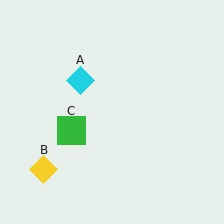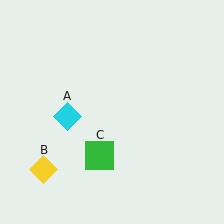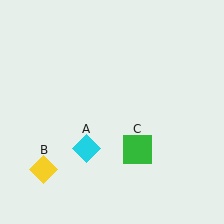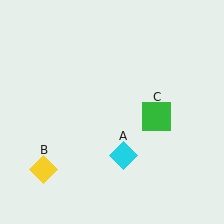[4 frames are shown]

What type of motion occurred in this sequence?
The cyan diamond (object A), green square (object C) rotated counterclockwise around the center of the scene.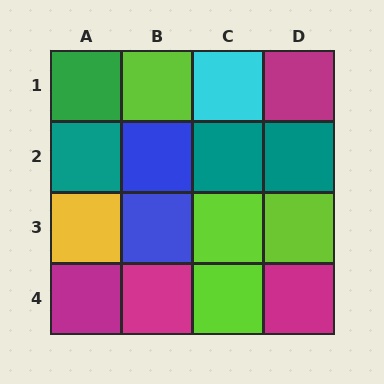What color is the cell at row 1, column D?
Magenta.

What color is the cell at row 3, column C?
Lime.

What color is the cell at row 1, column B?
Lime.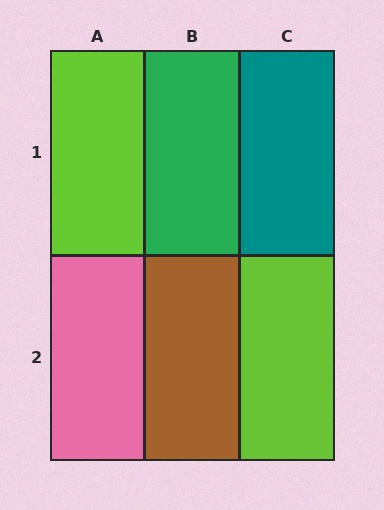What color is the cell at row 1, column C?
Teal.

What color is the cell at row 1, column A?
Lime.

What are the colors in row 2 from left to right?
Pink, brown, lime.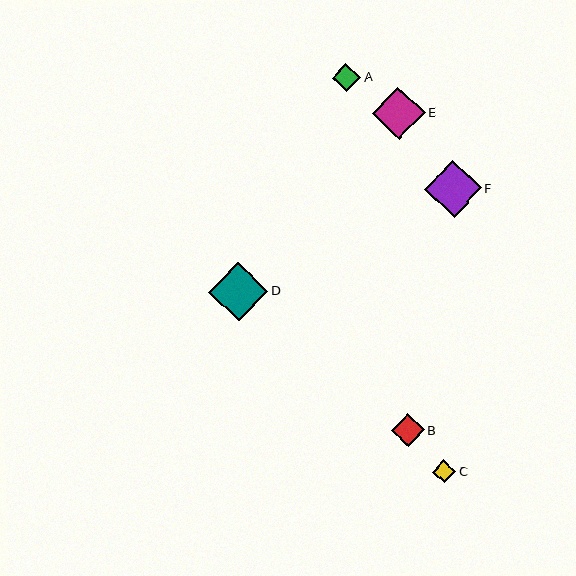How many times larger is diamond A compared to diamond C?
Diamond A is approximately 1.2 times the size of diamond C.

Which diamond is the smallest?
Diamond C is the smallest with a size of approximately 23 pixels.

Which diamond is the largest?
Diamond D is the largest with a size of approximately 59 pixels.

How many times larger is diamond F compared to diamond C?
Diamond F is approximately 2.4 times the size of diamond C.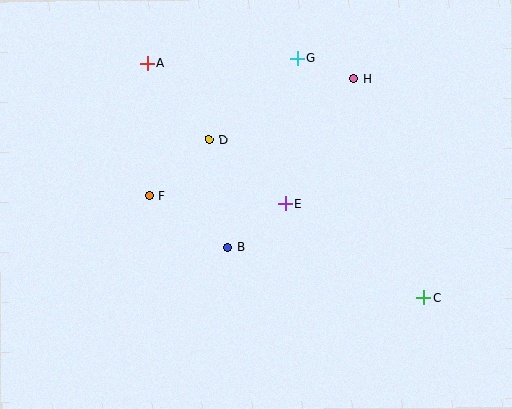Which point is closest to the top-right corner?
Point H is closest to the top-right corner.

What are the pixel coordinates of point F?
Point F is at (149, 196).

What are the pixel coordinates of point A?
Point A is at (147, 63).